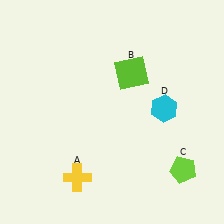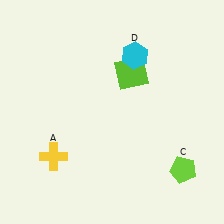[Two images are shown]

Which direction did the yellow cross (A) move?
The yellow cross (A) moved left.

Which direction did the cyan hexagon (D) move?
The cyan hexagon (D) moved up.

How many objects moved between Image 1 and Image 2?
2 objects moved between the two images.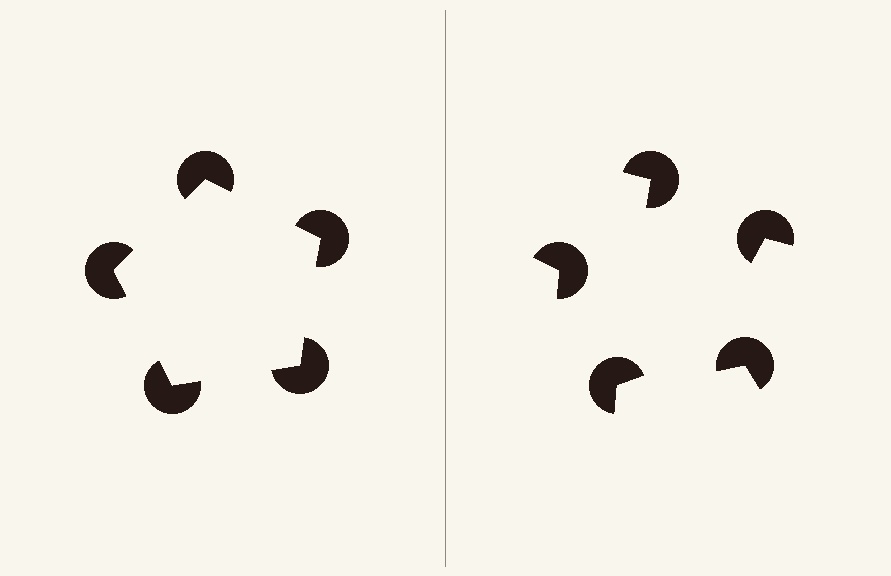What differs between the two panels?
The pac-man discs are positioned identically on both sides; only the wedge orientations differ. On the left they align to a pentagon; on the right they are misaligned.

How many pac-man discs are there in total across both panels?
10 — 5 on each side.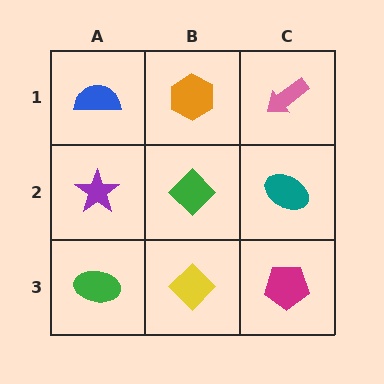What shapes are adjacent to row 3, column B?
A green diamond (row 2, column B), a green ellipse (row 3, column A), a magenta pentagon (row 3, column C).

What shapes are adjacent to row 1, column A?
A purple star (row 2, column A), an orange hexagon (row 1, column B).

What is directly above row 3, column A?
A purple star.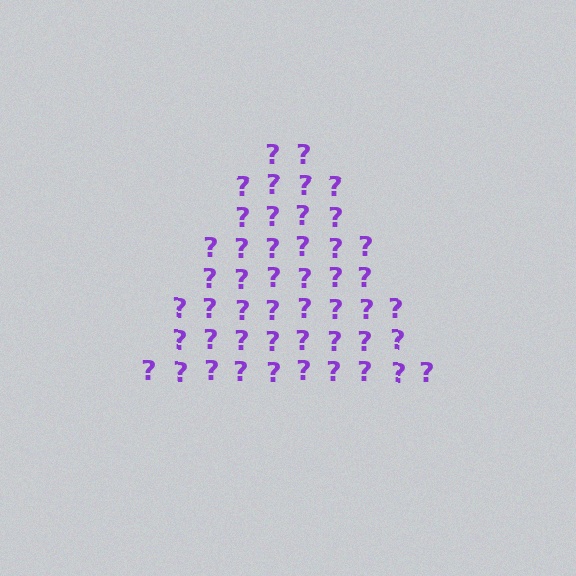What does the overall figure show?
The overall figure shows a triangle.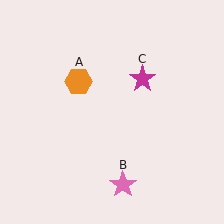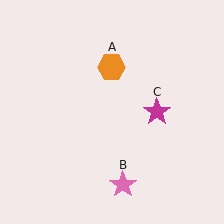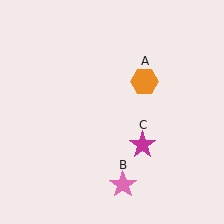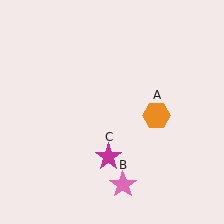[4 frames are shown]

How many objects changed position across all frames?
2 objects changed position: orange hexagon (object A), magenta star (object C).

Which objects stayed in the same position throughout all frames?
Pink star (object B) remained stationary.